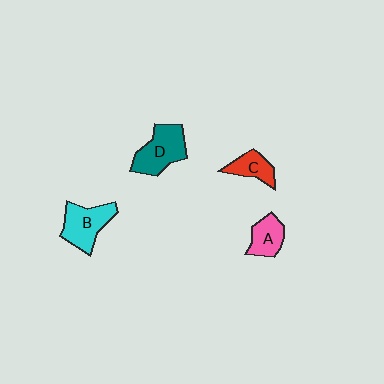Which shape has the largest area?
Shape D (teal).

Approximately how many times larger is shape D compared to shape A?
Approximately 1.5 times.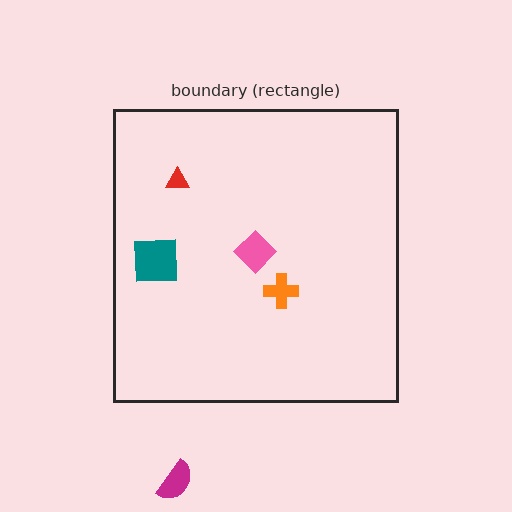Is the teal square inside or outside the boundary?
Inside.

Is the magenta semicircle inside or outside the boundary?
Outside.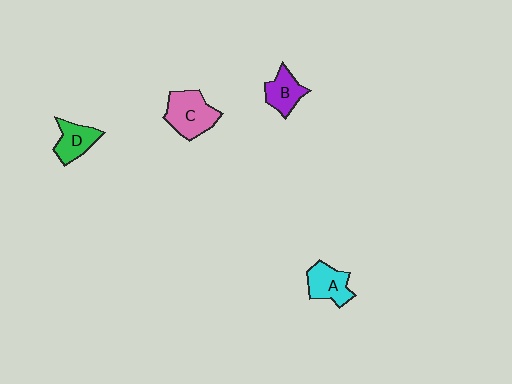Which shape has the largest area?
Shape C (pink).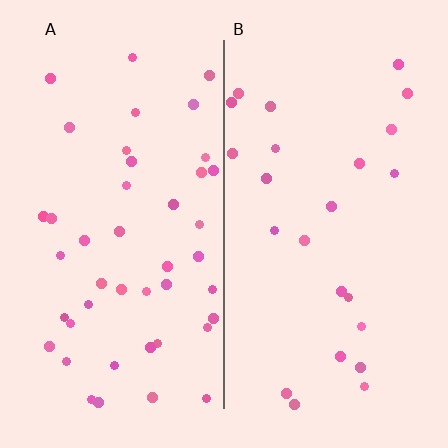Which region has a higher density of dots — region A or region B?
A (the left).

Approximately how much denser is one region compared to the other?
Approximately 1.8× — region A over region B.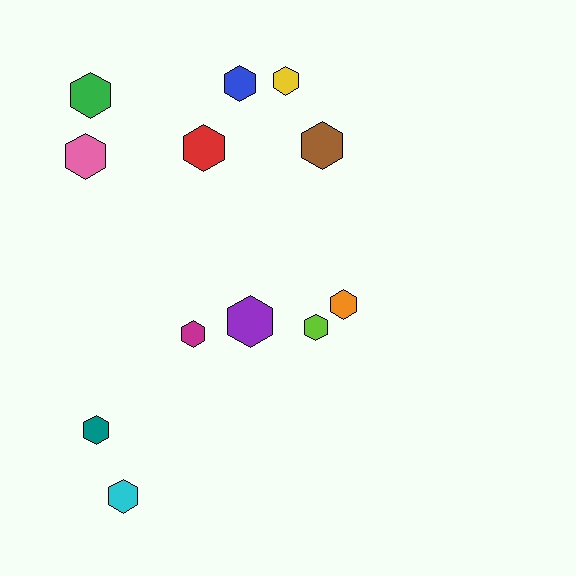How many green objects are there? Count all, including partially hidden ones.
There is 1 green object.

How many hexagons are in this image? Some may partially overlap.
There are 12 hexagons.